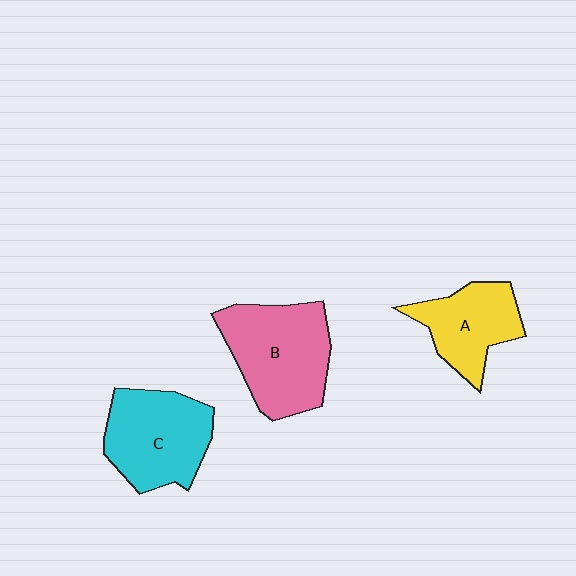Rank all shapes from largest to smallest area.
From largest to smallest: B (pink), C (cyan), A (yellow).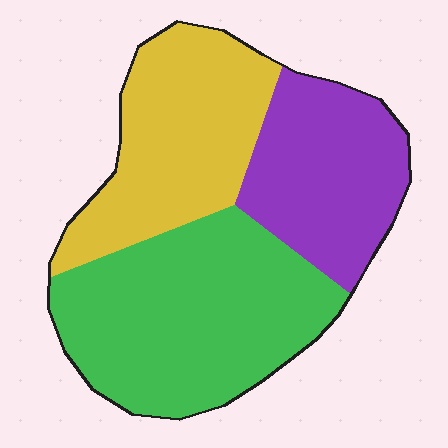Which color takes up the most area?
Green, at roughly 45%.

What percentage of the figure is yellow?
Yellow covers 31% of the figure.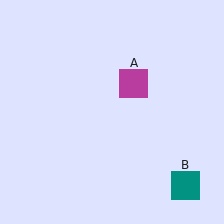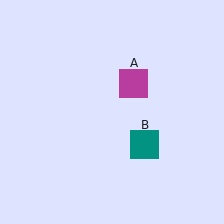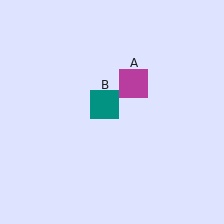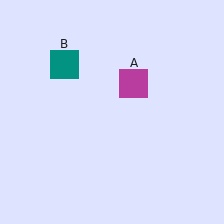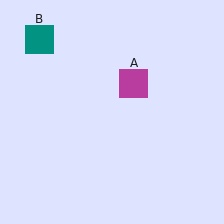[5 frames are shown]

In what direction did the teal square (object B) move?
The teal square (object B) moved up and to the left.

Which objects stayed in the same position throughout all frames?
Magenta square (object A) remained stationary.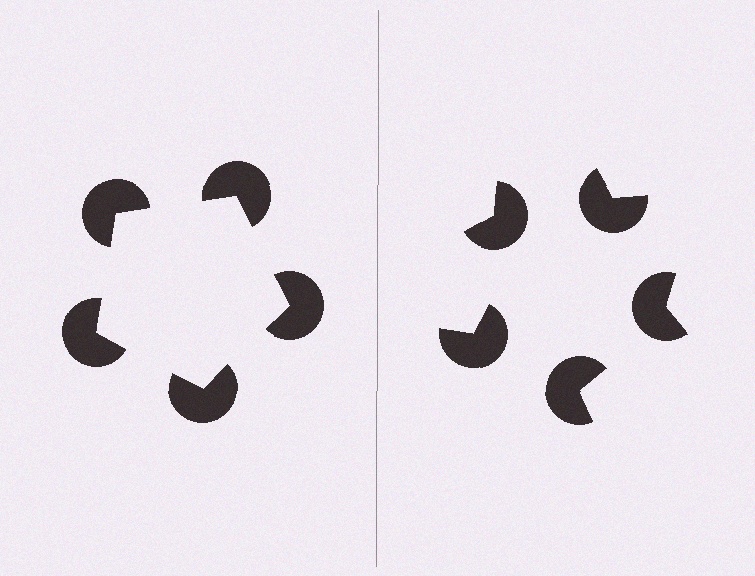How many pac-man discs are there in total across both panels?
10 — 5 on each side.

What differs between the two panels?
The pac-man discs are positioned identically on both sides; only the wedge orientations differ. On the left they align to a pentagon; on the right they are misaligned.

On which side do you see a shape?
An illusory pentagon appears on the left side. On the right side the wedge cuts are rotated, so no coherent shape forms.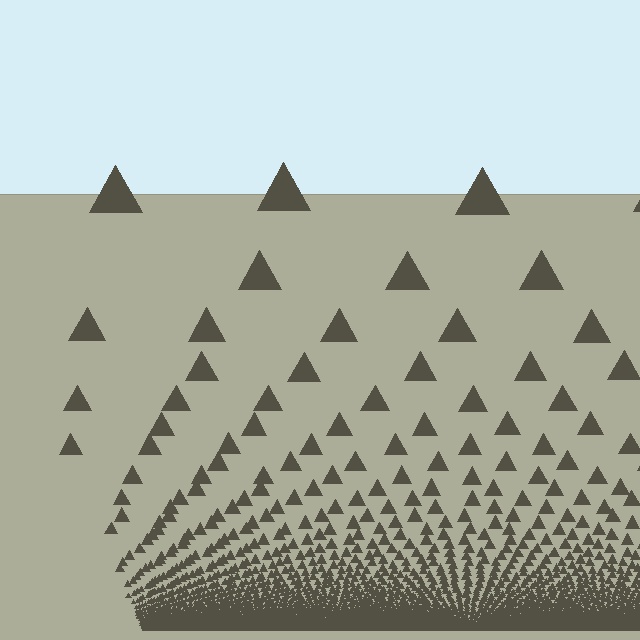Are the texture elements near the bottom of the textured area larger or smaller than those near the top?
Smaller. The gradient is inverted — elements near the bottom are smaller and denser.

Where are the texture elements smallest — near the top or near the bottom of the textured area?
Near the bottom.